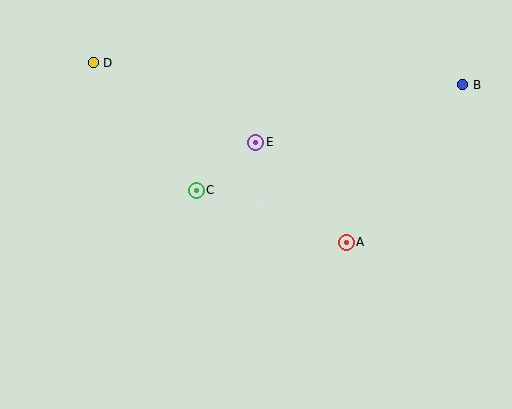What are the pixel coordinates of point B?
Point B is at (463, 85).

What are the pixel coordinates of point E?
Point E is at (256, 142).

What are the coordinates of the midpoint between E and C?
The midpoint between E and C is at (226, 166).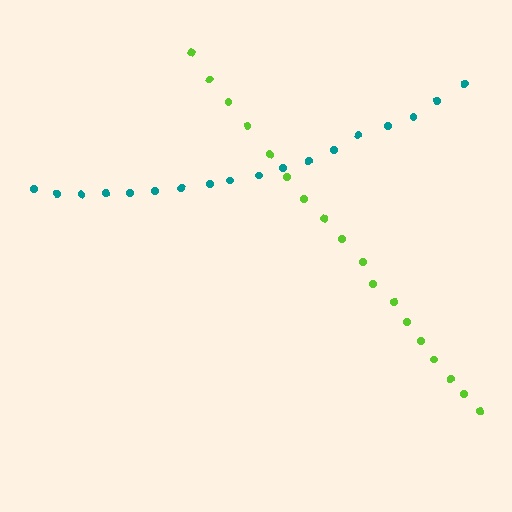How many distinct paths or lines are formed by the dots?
There are 2 distinct paths.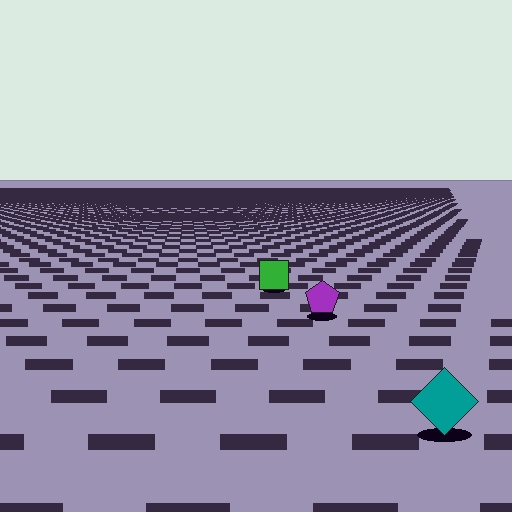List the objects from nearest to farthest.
From nearest to farthest: the teal diamond, the purple pentagon, the green square.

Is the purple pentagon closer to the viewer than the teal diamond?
No. The teal diamond is closer — you can tell from the texture gradient: the ground texture is coarser near it.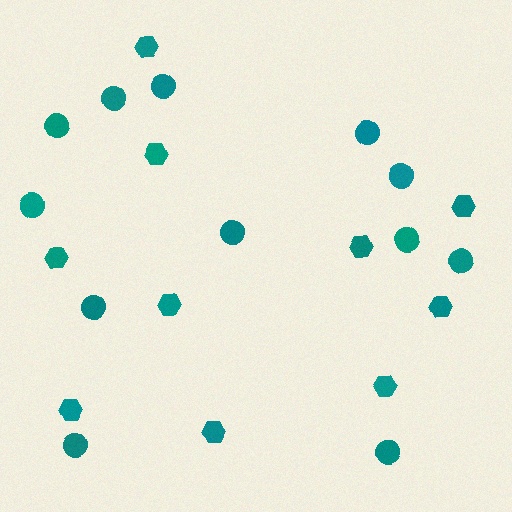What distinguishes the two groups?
There are 2 groups: one group of circles (12) and one group of hexagons (10).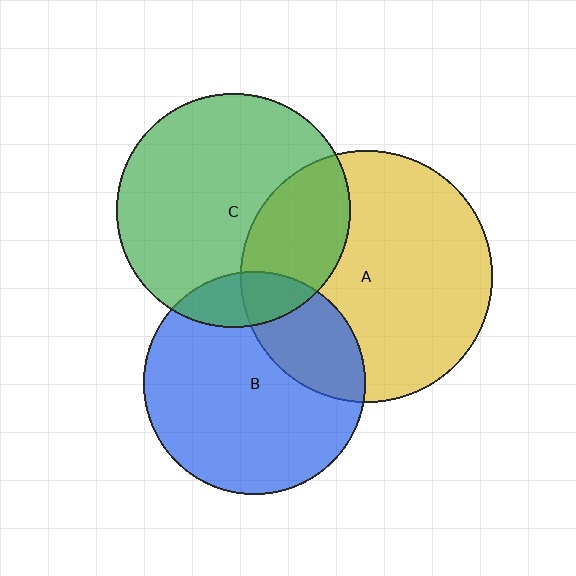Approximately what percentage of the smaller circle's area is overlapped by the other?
Approximately 30%.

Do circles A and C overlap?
Yes.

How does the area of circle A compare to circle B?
Approximately 1.3 times.